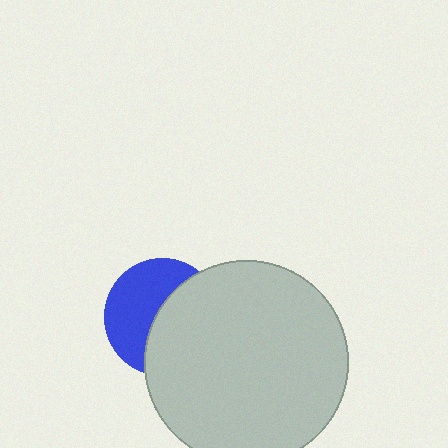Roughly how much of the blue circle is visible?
About half of it is visible (roughly 49%).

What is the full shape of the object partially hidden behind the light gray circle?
The partially hidden object is a blue circle.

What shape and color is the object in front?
The object in front is a light gray circle.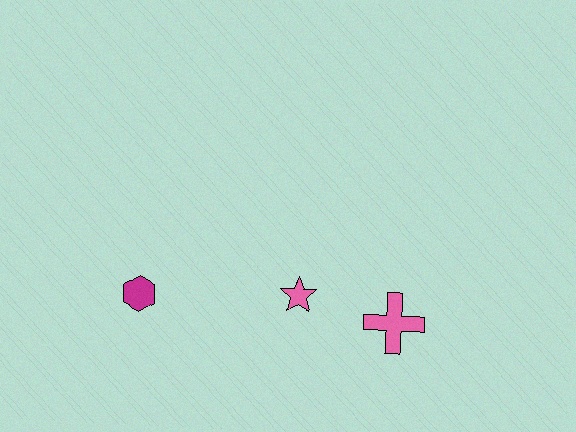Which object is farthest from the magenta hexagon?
The pink cross is farthest from the magenta hexagon.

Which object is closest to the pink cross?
The pink star is closest to the pink cross.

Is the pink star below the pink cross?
No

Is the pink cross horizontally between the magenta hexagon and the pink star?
No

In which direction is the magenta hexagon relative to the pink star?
The magenta hexagon is to the left of the pink star.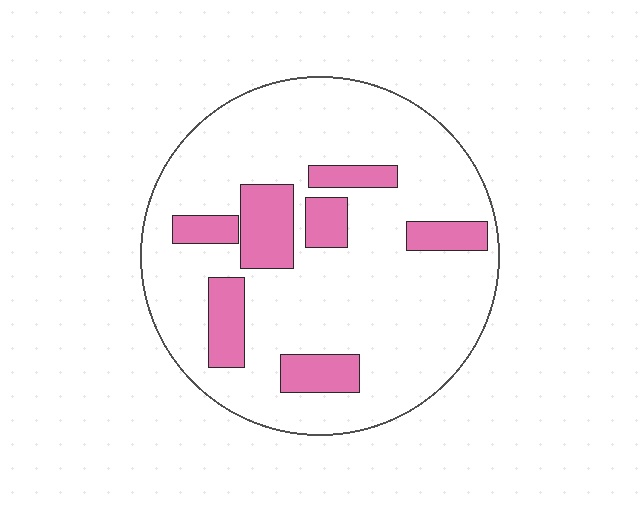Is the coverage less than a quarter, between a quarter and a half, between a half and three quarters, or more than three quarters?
Less than a quarter.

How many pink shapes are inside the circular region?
7.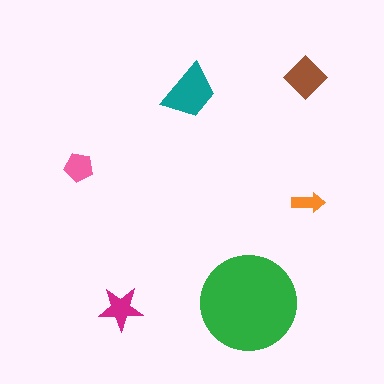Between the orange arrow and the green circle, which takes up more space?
The green circle.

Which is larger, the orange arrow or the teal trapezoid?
The teal trapezoid.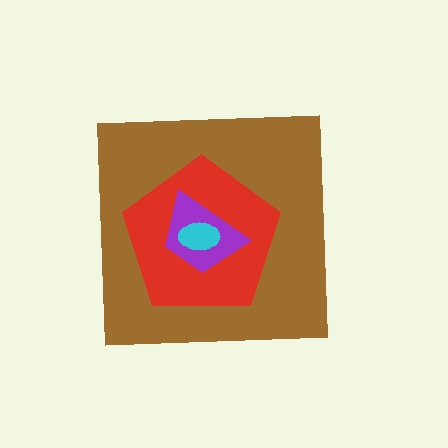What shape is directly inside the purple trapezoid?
The cyan ellipse.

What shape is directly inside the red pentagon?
The purple trapezoid.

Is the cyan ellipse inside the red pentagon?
Yes.